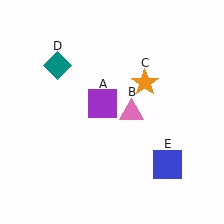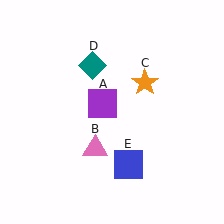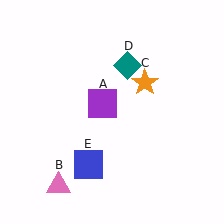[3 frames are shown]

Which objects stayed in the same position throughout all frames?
Purple square (object A) and orange star (object C) remained stationary.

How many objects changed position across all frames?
3 objects changed position: pink triangle (object B), teal diamond (object D), blue square (object E).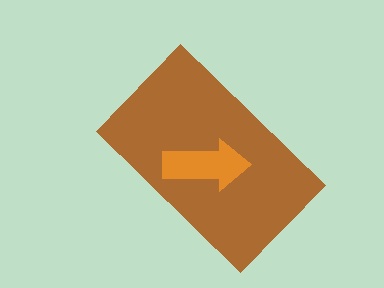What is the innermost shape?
The orange arrow.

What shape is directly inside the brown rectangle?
The orange arrow.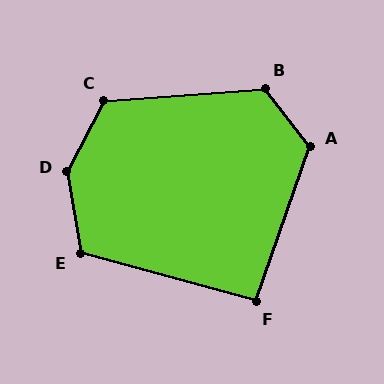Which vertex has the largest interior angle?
D, at approximately 142 degrees.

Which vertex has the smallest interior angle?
F, at approximately 94 degrees.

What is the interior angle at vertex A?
Approximately 123 degrees (obtuse).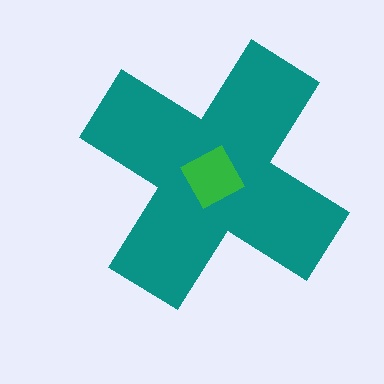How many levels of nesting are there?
2.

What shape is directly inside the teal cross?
The green square.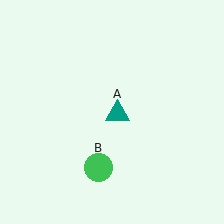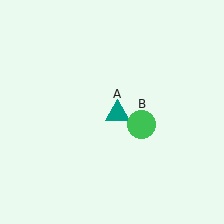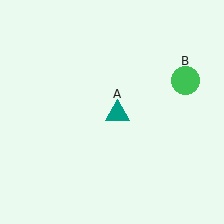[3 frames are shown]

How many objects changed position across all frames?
1 object changed position: green circle (object B).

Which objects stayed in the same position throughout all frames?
Teal triangle (object A) remained stationary.